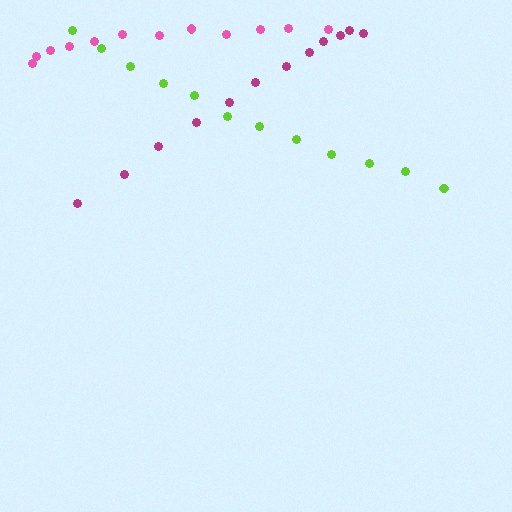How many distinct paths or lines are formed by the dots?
There are 3 distinct paths.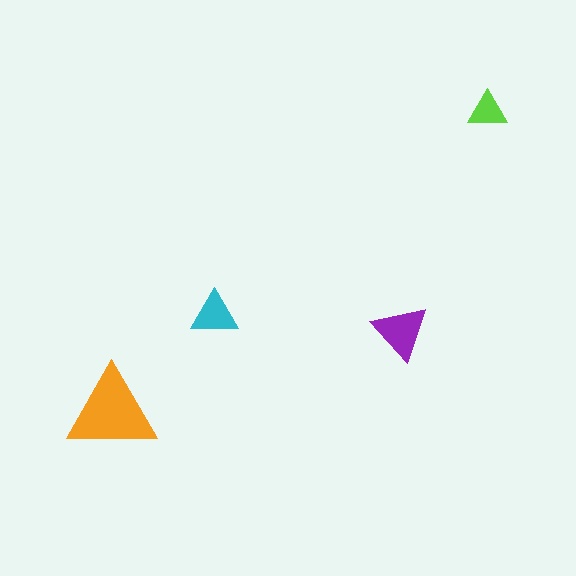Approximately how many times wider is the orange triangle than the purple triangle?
About 1.5 times wider.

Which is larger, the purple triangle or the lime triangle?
The purple one.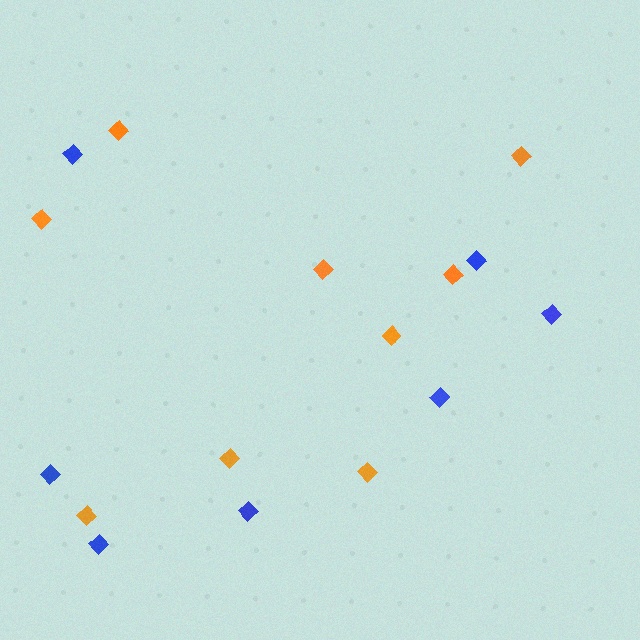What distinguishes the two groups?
There are 2 groups: one group of blue diamonds (7) and one group of orange diamonds (9).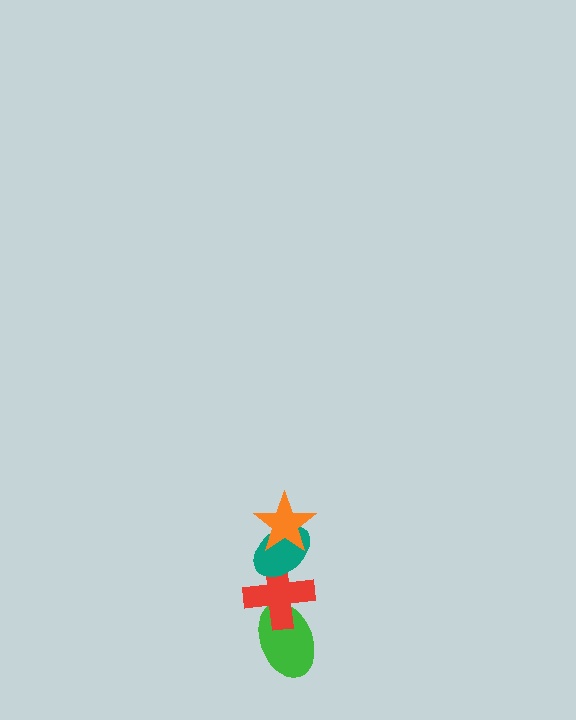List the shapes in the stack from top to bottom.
From top to bottom: the orange star, the teal ellipse, the red cross, the green ellipse.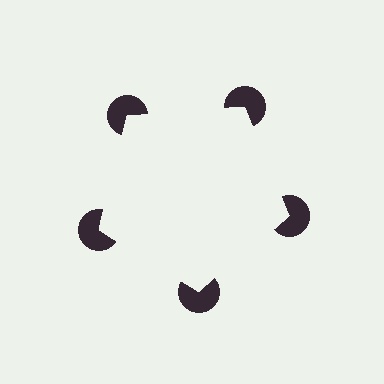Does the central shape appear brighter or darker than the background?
It typically appears slightly brighter than the background, even though no actual brightness change is drawn.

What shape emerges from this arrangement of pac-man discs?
An illusory pentagon — its edges are inferred from the aligned wedge cuts in the pac-man discs, not physically drawn.